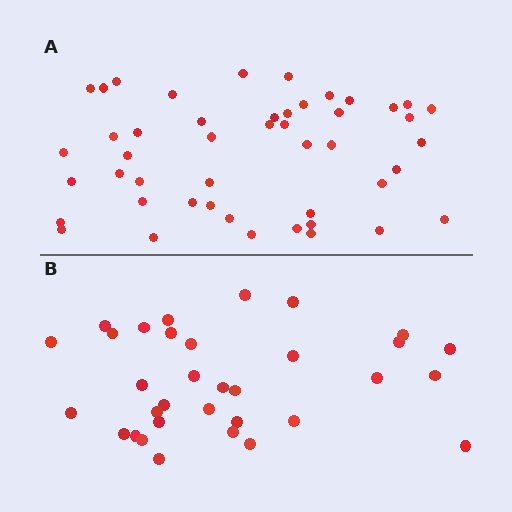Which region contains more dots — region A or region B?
Region A (the top region) has more dots.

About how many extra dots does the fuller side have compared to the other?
Region A has approximately 15 more dots than region B.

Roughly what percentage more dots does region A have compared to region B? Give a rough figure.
About 40% more.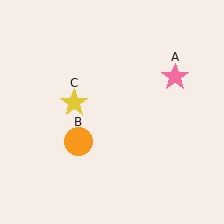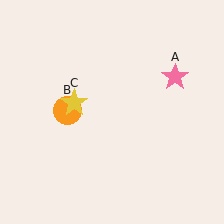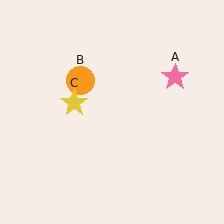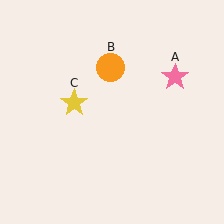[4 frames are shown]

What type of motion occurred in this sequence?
The orange circle (object B) rotated clockwise around the center of the scene.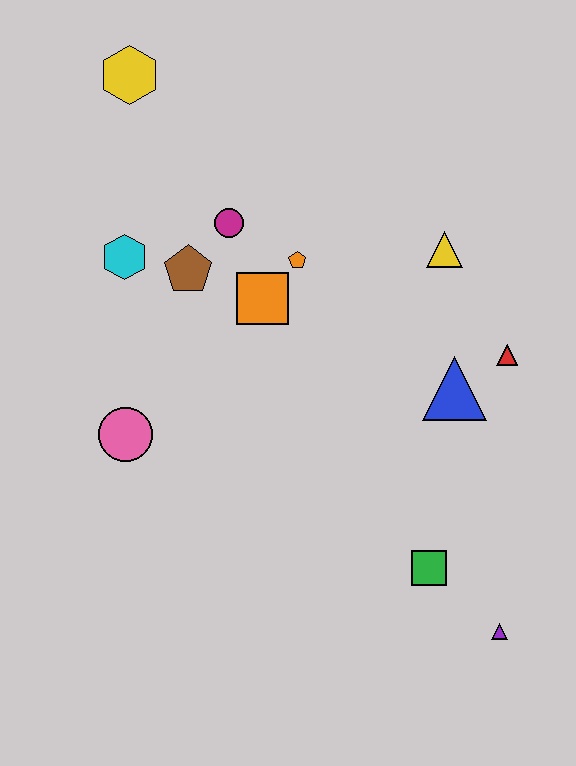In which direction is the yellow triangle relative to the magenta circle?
The yellow triangle is to the right of the magenta circle.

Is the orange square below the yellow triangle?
Yes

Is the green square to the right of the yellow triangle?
No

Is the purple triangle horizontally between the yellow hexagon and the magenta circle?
No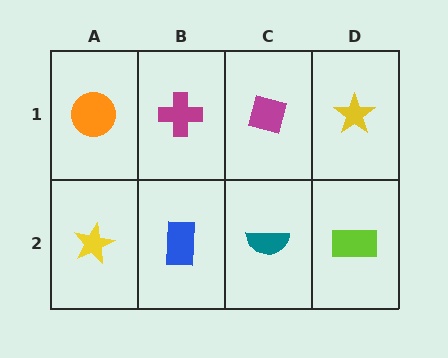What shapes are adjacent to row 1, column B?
A blue rectangle (row 2, column B), an orange circle (row 1, column A), a magenta diamond (row 1, column C).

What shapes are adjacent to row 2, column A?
An orange circle (row 1, column A), a blue rectangle (row 2, column B).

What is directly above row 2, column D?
A yellow star.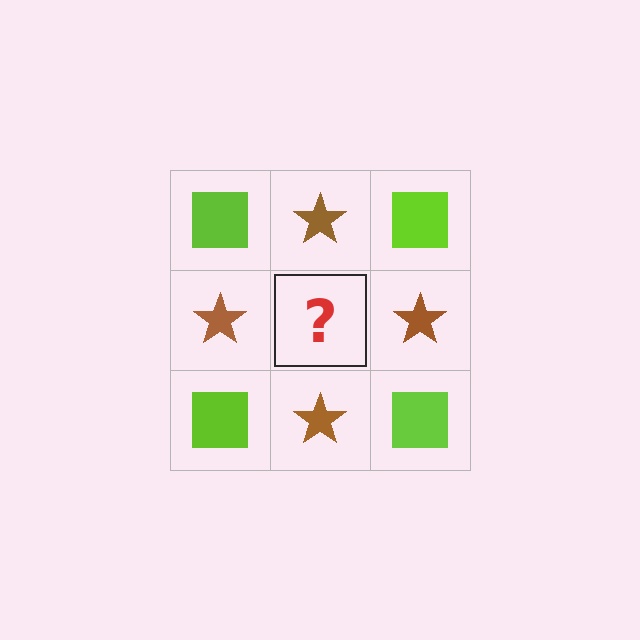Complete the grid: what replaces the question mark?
The question mark should be replaced with a lime square.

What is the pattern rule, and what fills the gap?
The rule is that it alternates lime square and brown star in a checkerboard pattern. The gap should be filled with a lime square.